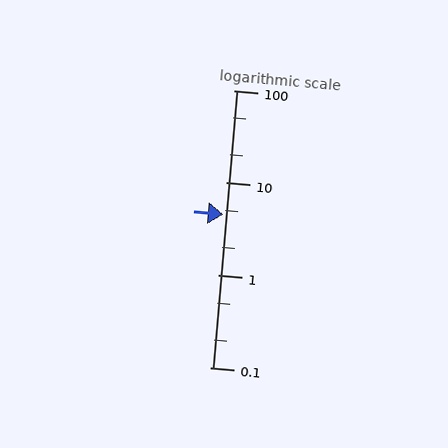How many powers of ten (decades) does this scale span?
The scale spans 3 decades, from 0.1 to 100.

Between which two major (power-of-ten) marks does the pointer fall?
The pointer is between 1 and 10.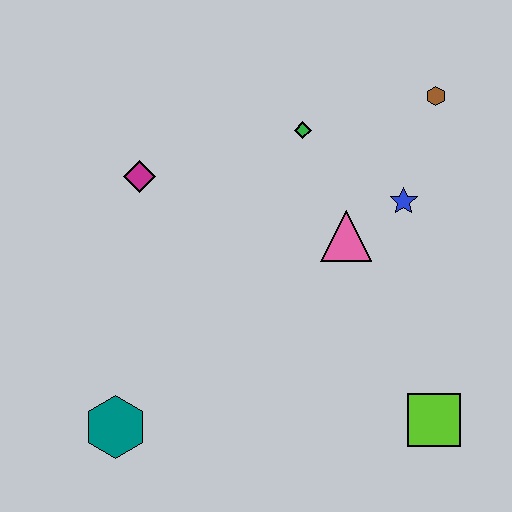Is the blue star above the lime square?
Yes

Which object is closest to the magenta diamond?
The green diamond is closest to the magenta diamond.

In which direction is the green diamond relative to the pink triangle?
The green diamond is above the pink triangle.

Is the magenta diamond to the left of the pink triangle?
Yes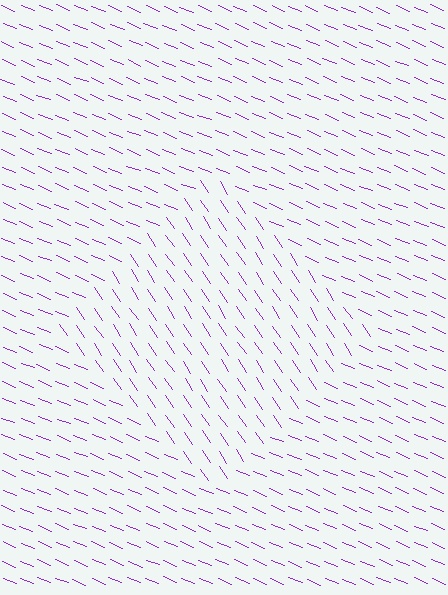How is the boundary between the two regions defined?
The boundary is defined purely by a change in line orientation (approximately 34 degrees difference). All lines are the same color and thickness.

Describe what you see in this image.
The image is filled with small purple line segments. A diamond region in the image has lines oriented differently from the surrounding lines, creating a visible texture boundary.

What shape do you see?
I see a diamond.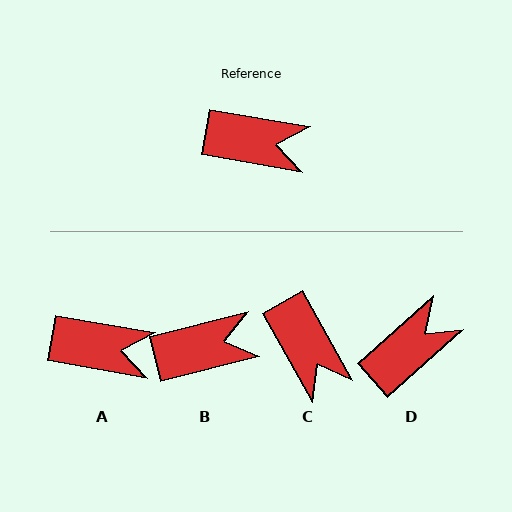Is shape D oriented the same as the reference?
No, it is off by about 52 degrees.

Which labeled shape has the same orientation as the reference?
A.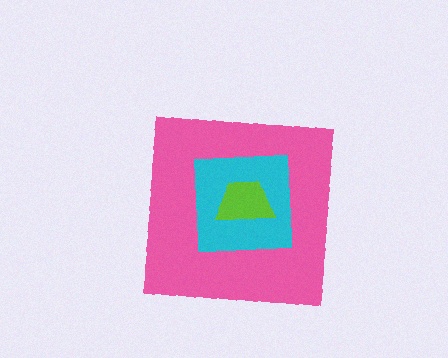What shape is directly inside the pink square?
The cyan square.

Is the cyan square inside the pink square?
Yes.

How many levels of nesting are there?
3.